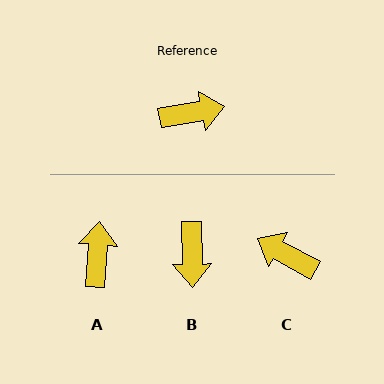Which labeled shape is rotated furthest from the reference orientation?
C, about 141 degrees away.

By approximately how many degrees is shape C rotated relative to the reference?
Approximately 141 degrees counter-clockwise.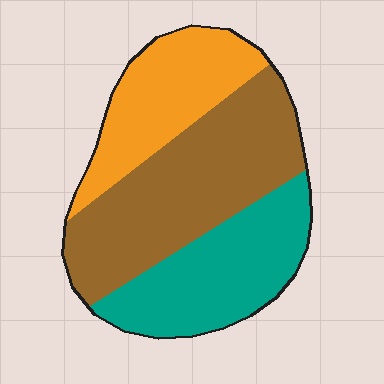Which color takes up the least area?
Orange, at roughly 25%.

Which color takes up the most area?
Brown, at roughly 45%.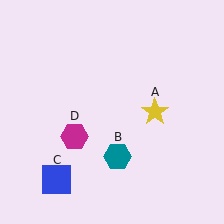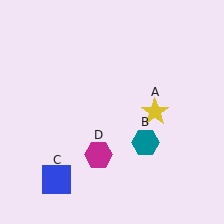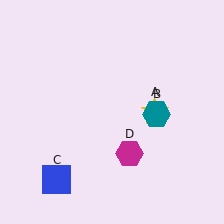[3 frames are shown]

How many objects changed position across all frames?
2 objects changed position: teal hexagon (object B), magenta hexagon (object D).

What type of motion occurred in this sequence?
The teal hexagon (object B), magenta hexagon (object D) rotated counterclockwise around the center of the scene.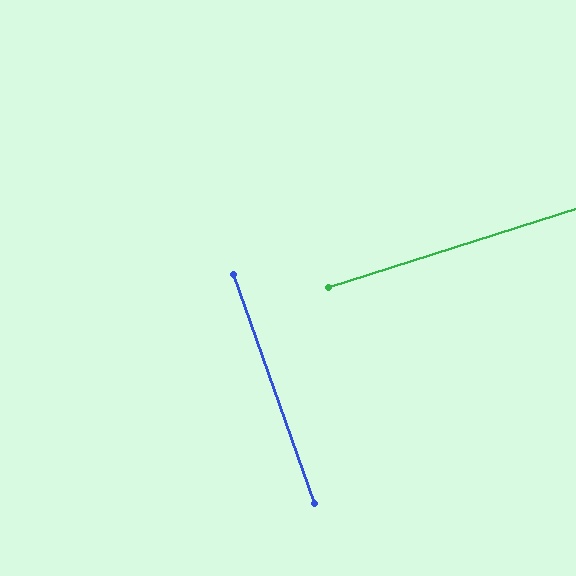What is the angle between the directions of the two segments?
Approximately 88 degrees.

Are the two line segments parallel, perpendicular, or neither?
Perpendicular — they meet at approximately 88°.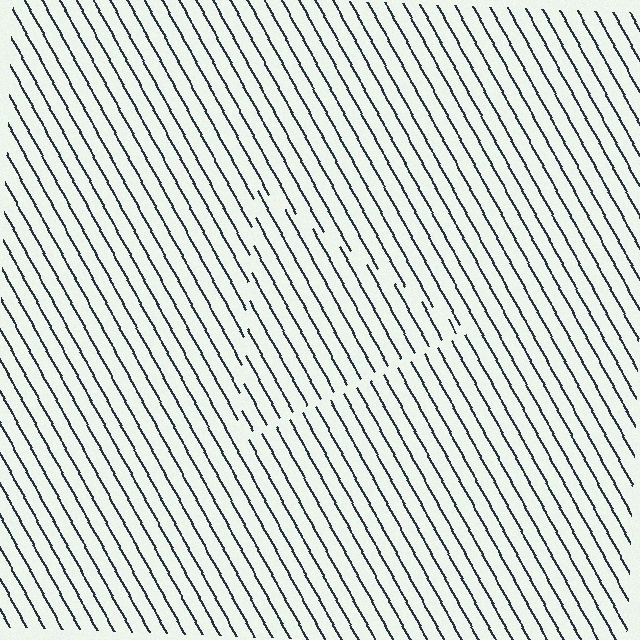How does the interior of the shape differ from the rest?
The interior of the shape contains the same grating, shifted by half a period — the contour is defined by the phase discontinuity where line-ends from the inner and outer gratings abut.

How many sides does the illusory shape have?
3 sides — the line-ends trace a triangle.